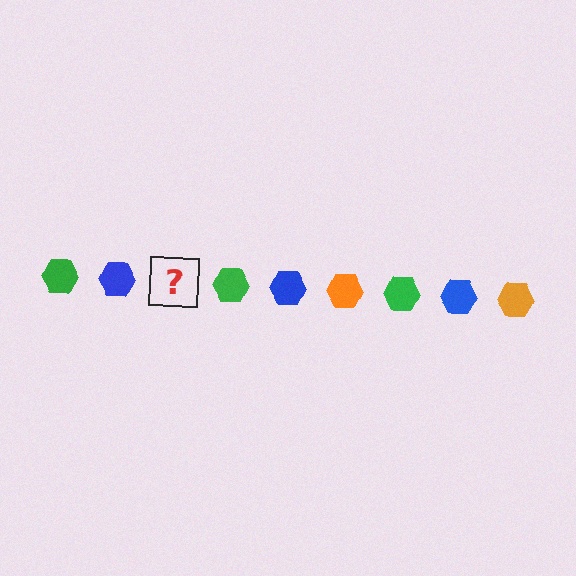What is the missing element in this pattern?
The missing element is an orange hexagon.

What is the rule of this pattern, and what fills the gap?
The rule is that the pattern cycles through green, blue, orange hexagons. The gap should be filled with an orange hexagon.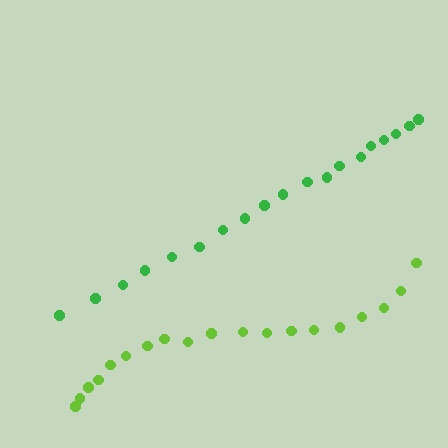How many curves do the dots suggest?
There are 2 distinct paths.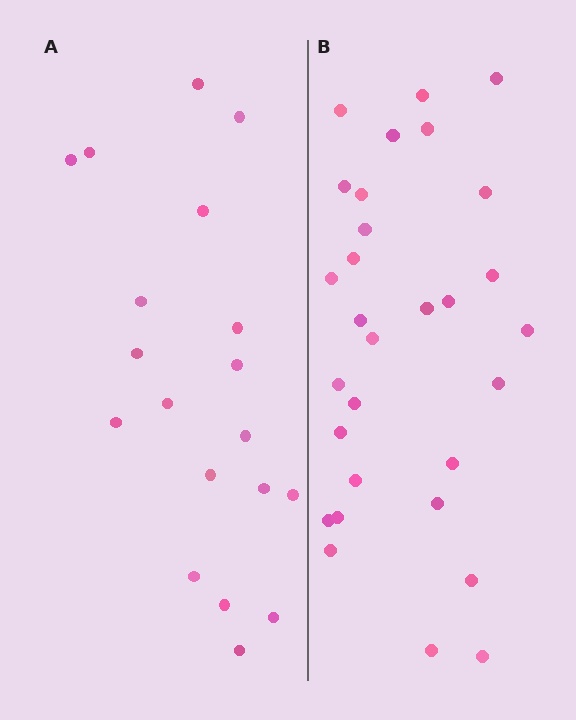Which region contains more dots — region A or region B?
Region B (the right region) has more dots.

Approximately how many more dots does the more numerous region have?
Region B has roughly 12 or so more dots than region A.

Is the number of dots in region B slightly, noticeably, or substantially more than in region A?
Region B has substantially more. The ratio is roughly 1.6 to 1.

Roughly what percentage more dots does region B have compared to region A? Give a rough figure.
About 60% more.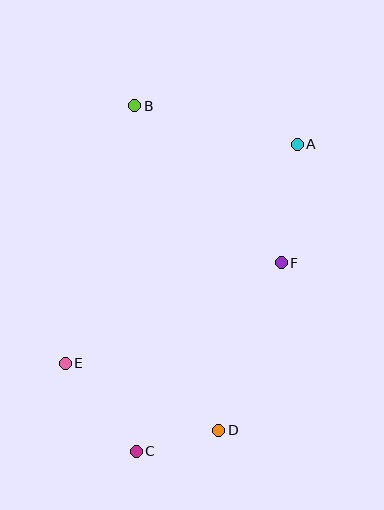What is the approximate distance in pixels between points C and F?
The distance between C and F is approximately 237 pixels.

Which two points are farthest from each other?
Points A and C are farthest from each other.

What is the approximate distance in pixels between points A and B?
The distance between A and B is approximately 167 pixels.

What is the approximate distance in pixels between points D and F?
The distance between D and F is approximately 179 pixels.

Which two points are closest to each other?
Points C and D are closest to each other.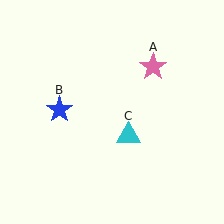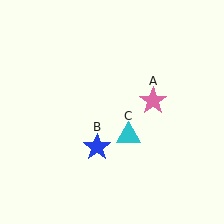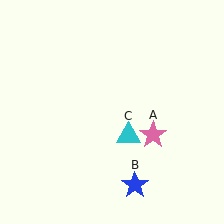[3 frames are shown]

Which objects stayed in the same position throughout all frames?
Cyan triangle (object C) remained stationary.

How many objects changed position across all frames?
2 objects changed position: pink star (object A), blue star (object B).